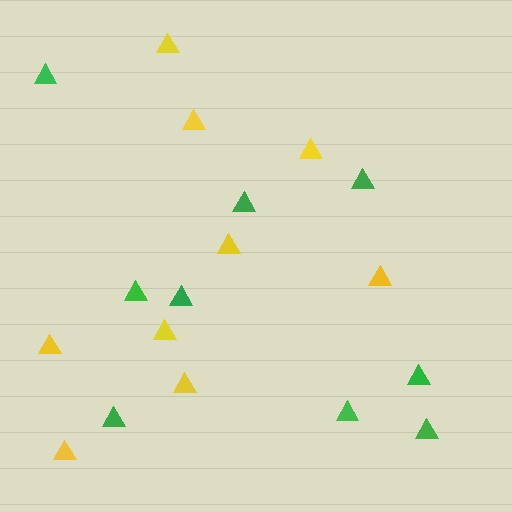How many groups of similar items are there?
There are 2 groups: one group of green triangles (9) and one group of yellow triangles (9).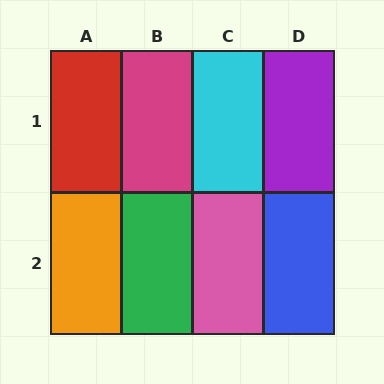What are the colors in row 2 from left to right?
Orange, green, pink, blue.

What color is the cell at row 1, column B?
Magenta.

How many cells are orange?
1 cell is orange.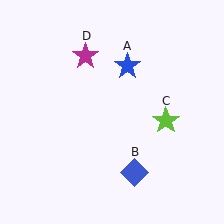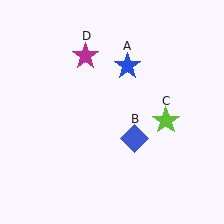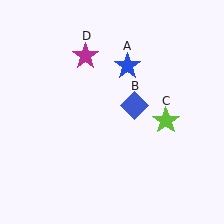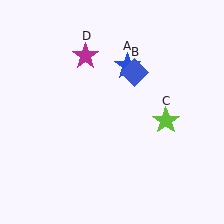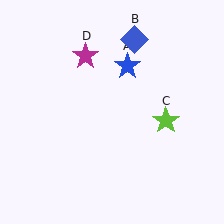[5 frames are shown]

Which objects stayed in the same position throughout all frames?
Blue star (object A) and lime star (object C) and magenta star (object D) remained stationary.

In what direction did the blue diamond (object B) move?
The blue diamond (object B) moved up.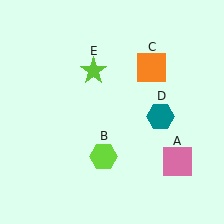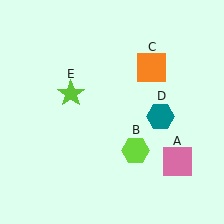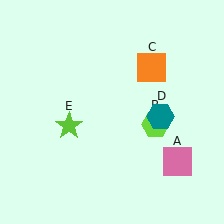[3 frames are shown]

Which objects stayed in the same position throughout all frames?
Pink square (object A) and orange square (object C) and teal hexagon (object D) remained stationary.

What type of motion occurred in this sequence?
The lime hexagon (object B), lime star (object E) rotated counterclockwise around the center of the scene.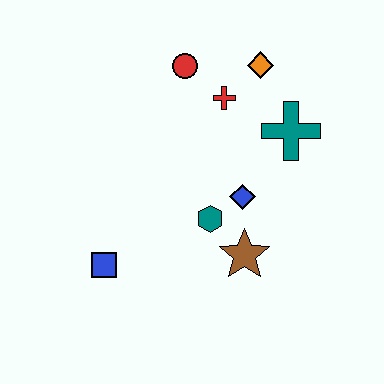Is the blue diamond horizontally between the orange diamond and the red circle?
Yes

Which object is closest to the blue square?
The teal hexagon is closest to the blue square.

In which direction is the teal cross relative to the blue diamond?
The teal cross is above the blue diamond.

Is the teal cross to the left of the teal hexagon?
No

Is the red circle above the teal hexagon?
Yes